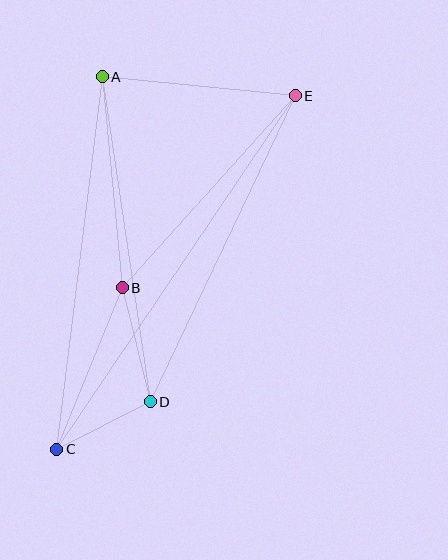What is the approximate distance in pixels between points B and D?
The distance between B and D is approximately 117 pixels.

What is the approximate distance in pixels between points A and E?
The distance between A and E is approximately 194 pixels.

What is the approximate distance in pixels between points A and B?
The distance between A and B is approximately 212 pixels.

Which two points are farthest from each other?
Points C and E are farthest from each other.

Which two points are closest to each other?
Points C and D are closest to each other.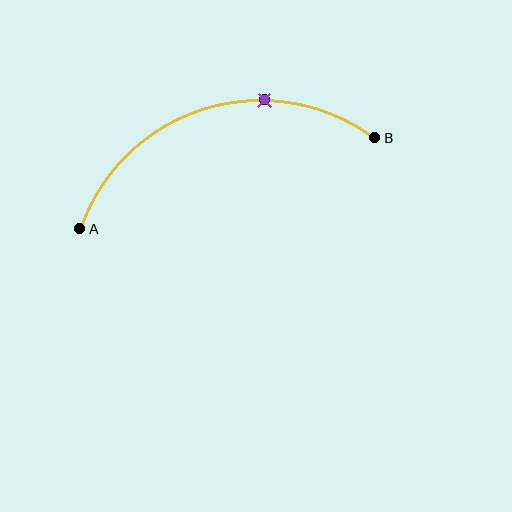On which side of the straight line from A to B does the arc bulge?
The arc bulges above the straight line connecting A and B.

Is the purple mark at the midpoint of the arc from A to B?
No. The purple mark lies on the arc but is closer to endpoint B. The arc midpoint would be at the point on the curve equidistant along the arc from both A and B.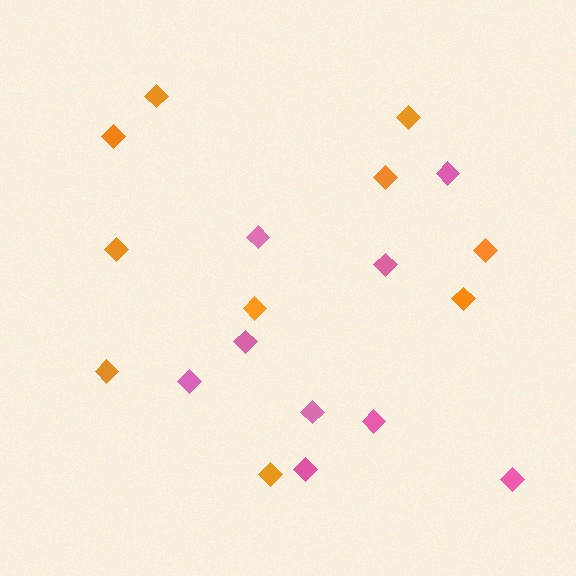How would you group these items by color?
There are 2 groups: one group of pink diamonds (9) and one group of orange diamonds (10).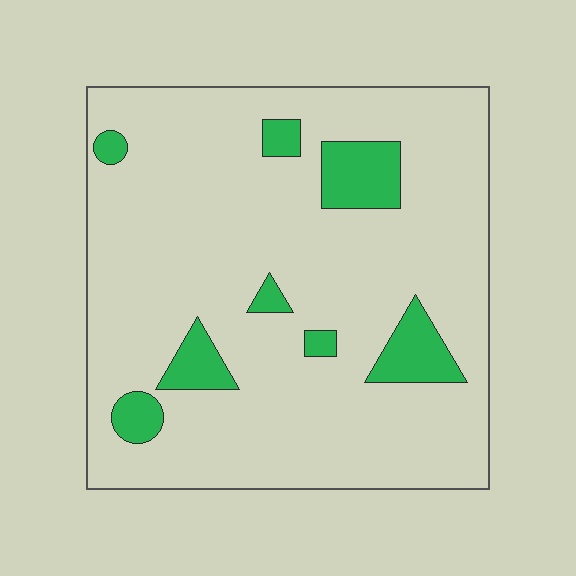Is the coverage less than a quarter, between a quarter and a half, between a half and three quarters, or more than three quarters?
Less than a quarter.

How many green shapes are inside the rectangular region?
8.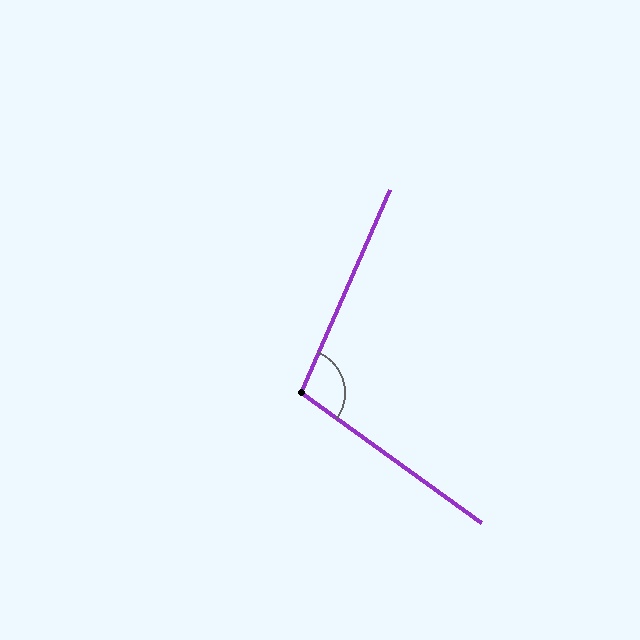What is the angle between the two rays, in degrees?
Approximately 102 degrees.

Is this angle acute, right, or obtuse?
It is obtuse.